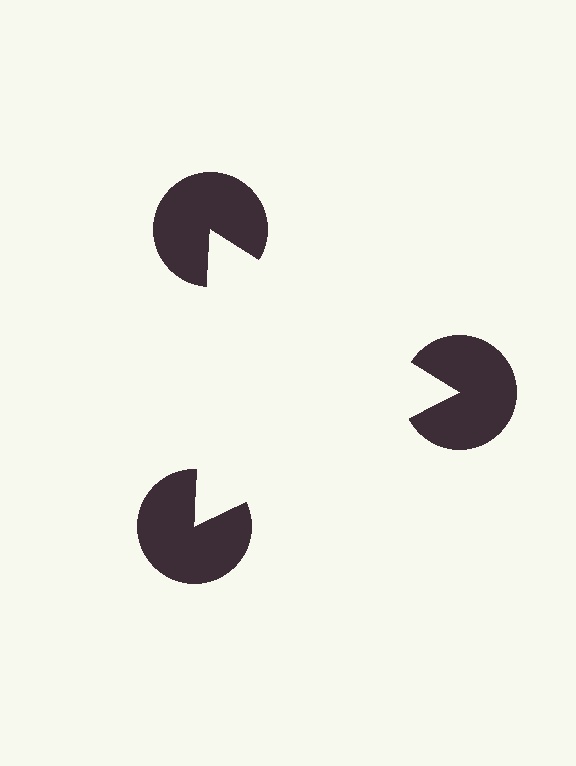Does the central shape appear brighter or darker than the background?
It typically appears slightly brighter than the background, even though no actual brightness change is drawn.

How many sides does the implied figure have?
3 sides.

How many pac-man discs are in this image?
There are 3 — one at each vertex of the illusory triangle.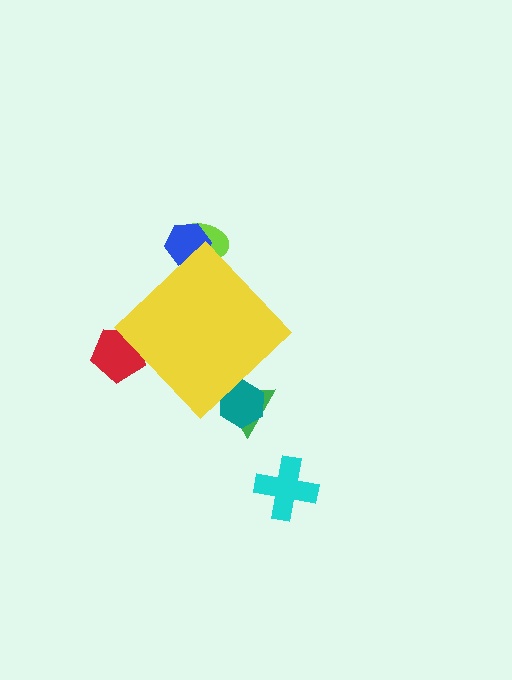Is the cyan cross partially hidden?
No, the cyan cross is fully visible.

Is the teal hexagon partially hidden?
Yes, the teal hexagon is partially hidden behind the yellow diamond.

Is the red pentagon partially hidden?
Yes, the red pentagon is partially hidden behind the yellow diamond.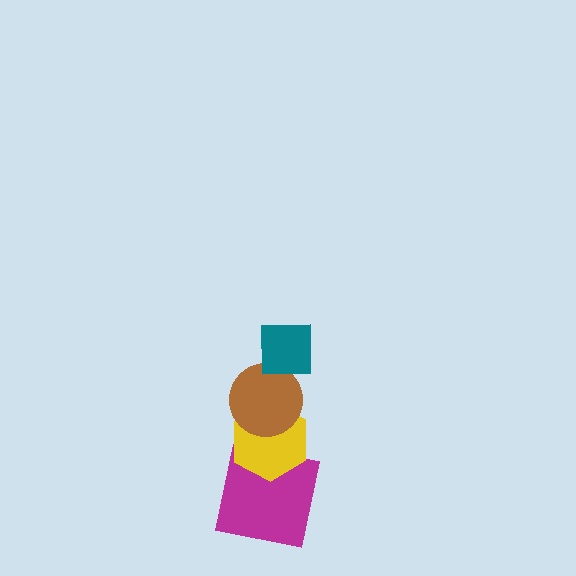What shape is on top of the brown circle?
The teal square is on top of the brown circle.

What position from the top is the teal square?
The teal square is 1st from the top.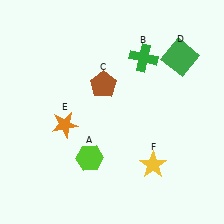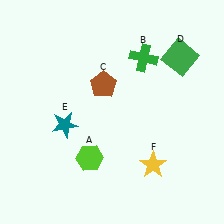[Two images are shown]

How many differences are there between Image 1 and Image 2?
There is 1 difference between the two images.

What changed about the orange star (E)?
In Image 1, E is orange. In Image 2, it changed to teal.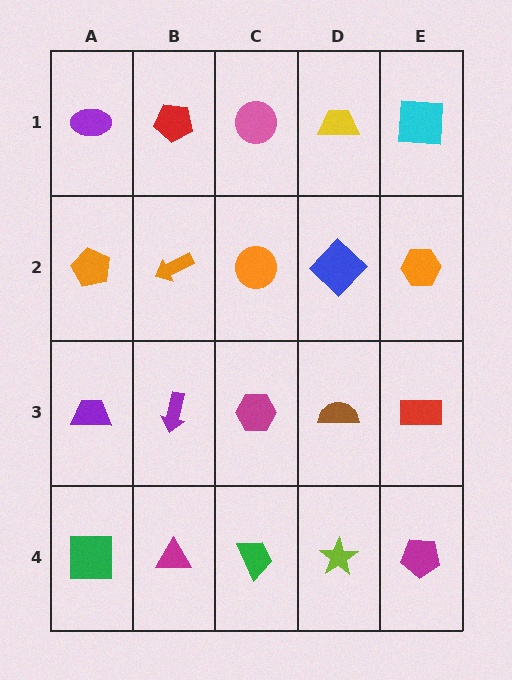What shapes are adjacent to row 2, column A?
A purple ellipse (row 1, column A), a purple trapezoid (row 3, column A), an orange arrow (row 2, column B).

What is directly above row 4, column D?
A brown semicircle.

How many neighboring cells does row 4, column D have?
3.